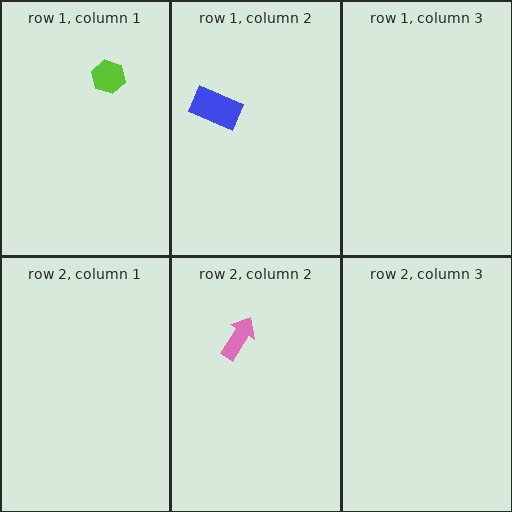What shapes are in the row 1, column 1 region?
The lime hexagon.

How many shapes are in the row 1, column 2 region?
1.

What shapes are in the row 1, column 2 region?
The blue rectangle.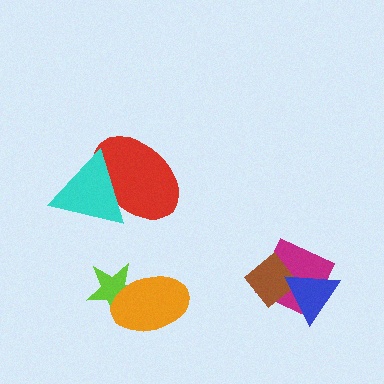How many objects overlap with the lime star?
1 object overlaps with the lime star.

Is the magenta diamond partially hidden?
Yes, it is partially covered by another shape.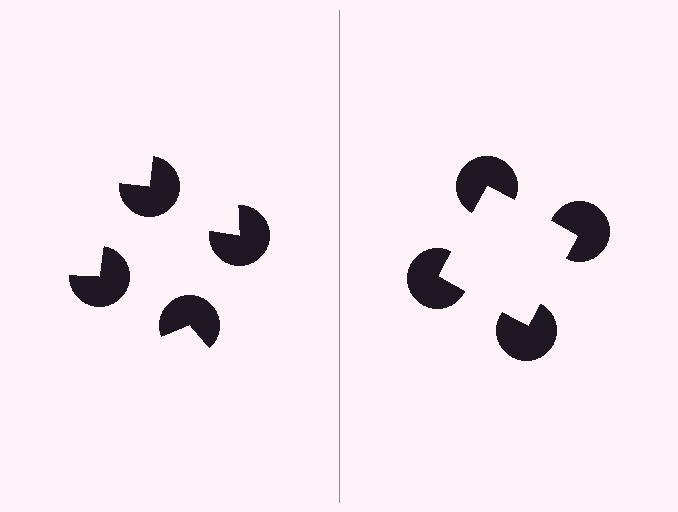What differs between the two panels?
The pac-man discs are positioned identically on both sides; only the wedge orientations differ. On the right they align to a square; on the left they are misaligned.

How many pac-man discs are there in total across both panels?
8 — 4 on each side.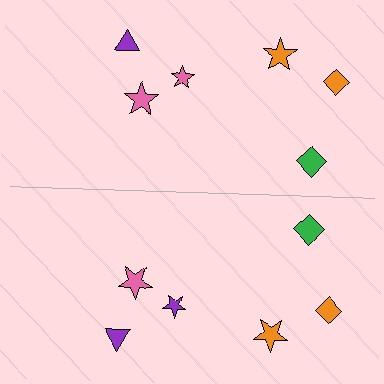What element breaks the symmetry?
The purple star on the bottom side breaks the symmetry — its mirror counterpart is pink.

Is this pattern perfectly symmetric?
No, the pattern is not perfectly symmetric. The purple star on the bottom side breaks the symmetry — its mirror counterpart is pink.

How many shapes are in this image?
There are 12 shapes in this image.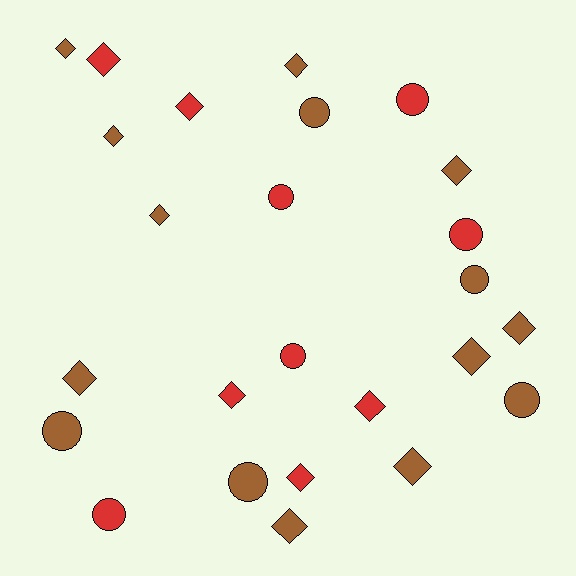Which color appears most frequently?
Brown, with 15 objects.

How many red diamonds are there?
There are 5 red diamonds.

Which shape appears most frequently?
Diamond, with 15 objects.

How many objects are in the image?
There are 25 objects.